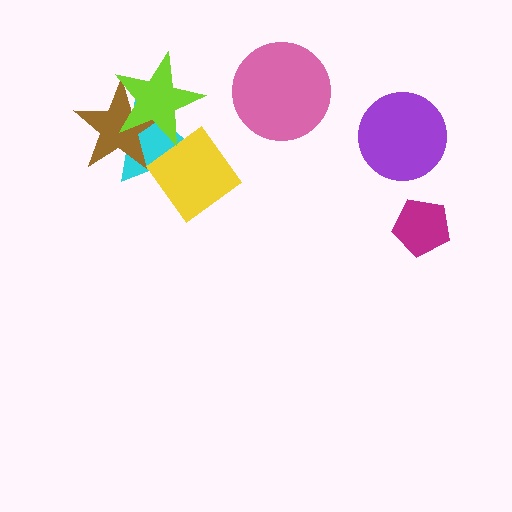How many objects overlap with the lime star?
3 objects overlap with the lime star.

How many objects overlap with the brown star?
2 objects overlap with the brown star.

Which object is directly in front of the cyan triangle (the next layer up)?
The brown star is directly in front of the cyan triangle.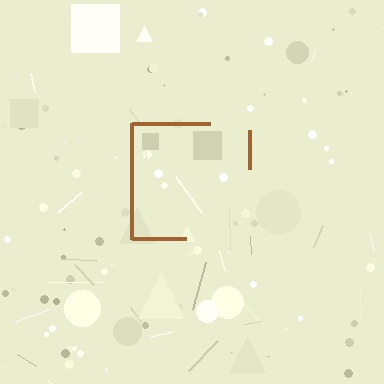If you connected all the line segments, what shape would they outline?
They would outline a square.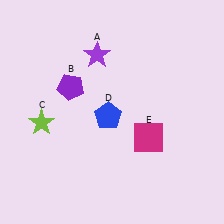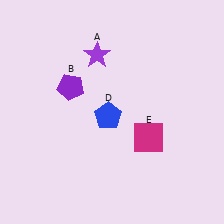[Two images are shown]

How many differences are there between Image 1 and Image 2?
There is 1 difference between the two images.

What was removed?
The lime star (C) was removed in Image 2.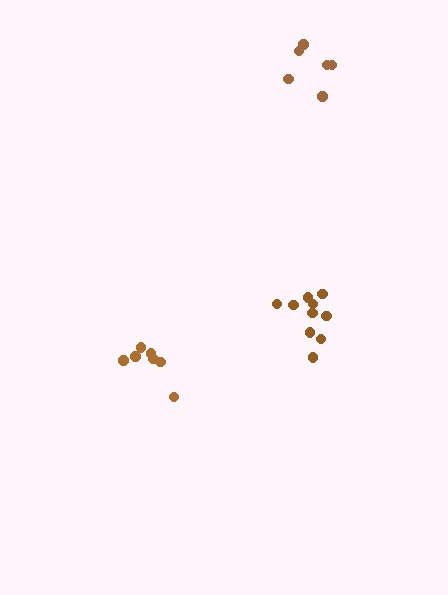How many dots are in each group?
Group 1: 10 dots, Group 2: 7 dots, Group 3: 6 dots (23 total).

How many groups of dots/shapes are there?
There are 3 groups.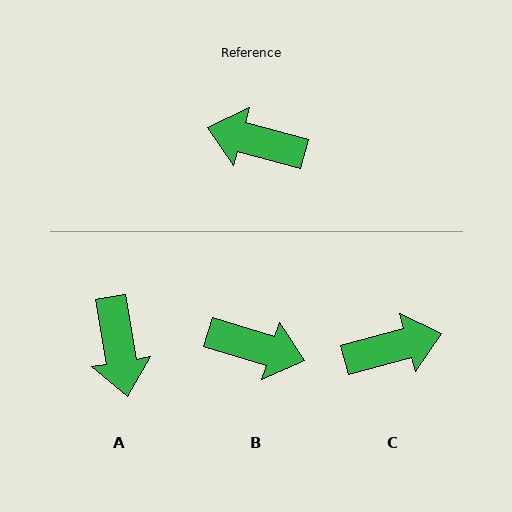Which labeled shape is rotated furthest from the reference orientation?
B, about 179 degrees away.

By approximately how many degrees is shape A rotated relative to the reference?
Approximately 115 degrees counter-clockwise.